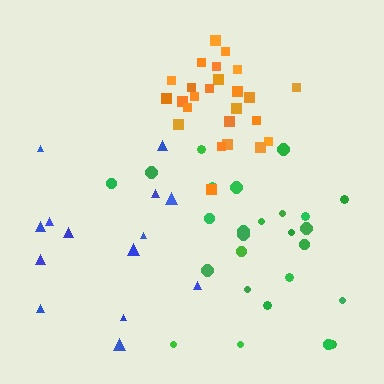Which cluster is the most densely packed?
Orange.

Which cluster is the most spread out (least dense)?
Blue.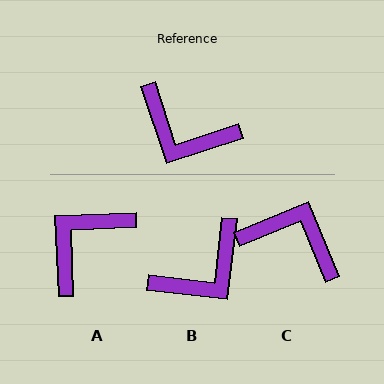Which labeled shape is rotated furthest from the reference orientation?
C, about 176 degrees away.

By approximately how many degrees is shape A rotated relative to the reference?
Approximately 106 degrees clockwise.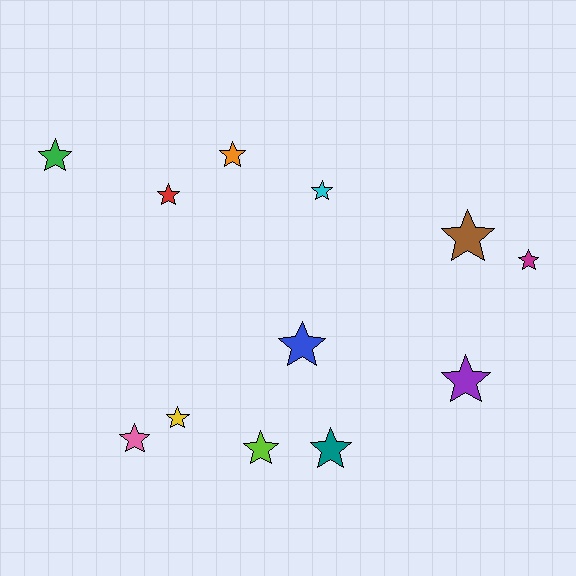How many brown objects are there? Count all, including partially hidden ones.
There is 1 brown object.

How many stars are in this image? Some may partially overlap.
There are 12 stars.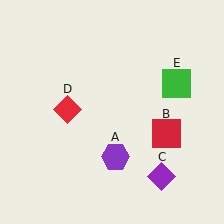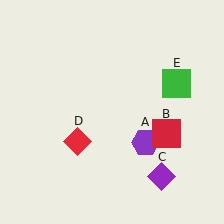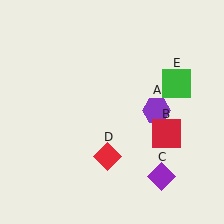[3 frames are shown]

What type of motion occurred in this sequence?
The purple hexagon (object A), red diamond (object D) rotated counterclockwise around the center of the scene.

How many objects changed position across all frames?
2 objects changed position: purple hexagon (object A), red diamond (object D).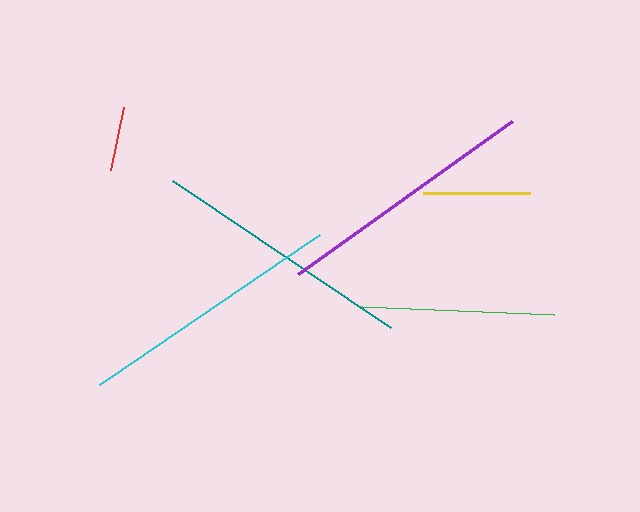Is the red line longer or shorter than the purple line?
The purple line is longer than the red line.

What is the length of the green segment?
The green segment is approximately 192 pixels long.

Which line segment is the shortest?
The red line is the shortest at approximately 65 pixels.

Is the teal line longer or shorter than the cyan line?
The cyan line is longer than the teal line.